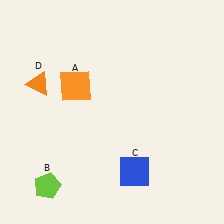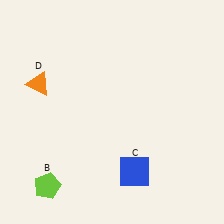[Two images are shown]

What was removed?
The orange square (A) was removed in Image 2.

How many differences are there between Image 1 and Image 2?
There is 1 difference between the two images.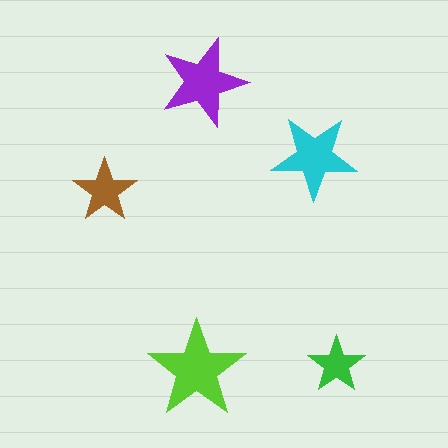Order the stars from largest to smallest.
the lime one, the purple one, the cyan one, the brown one, the green one.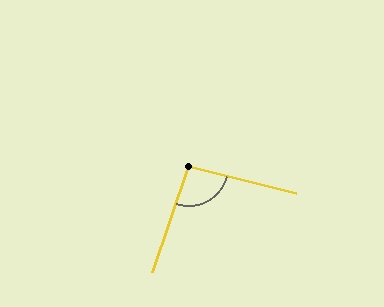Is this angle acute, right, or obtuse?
It is approximately a right angle.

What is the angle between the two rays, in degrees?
Approximately 95 degrees.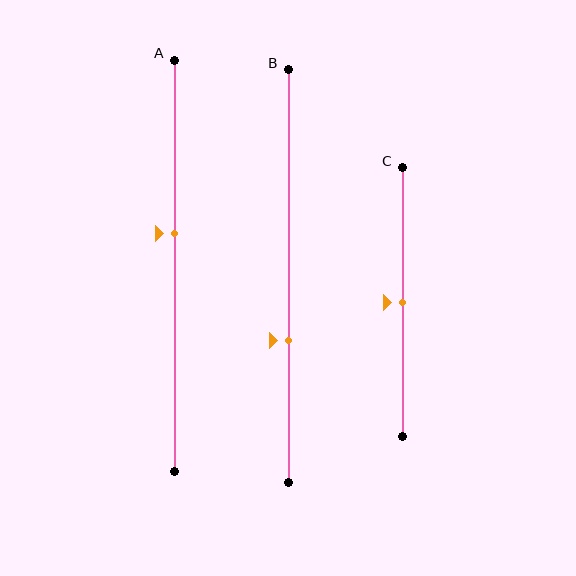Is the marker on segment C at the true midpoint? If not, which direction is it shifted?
Yes, the marker on segment C is at the true midpoint.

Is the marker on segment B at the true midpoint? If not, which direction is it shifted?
No, the marker on segment B is shifted downward by about 16% of the segment length.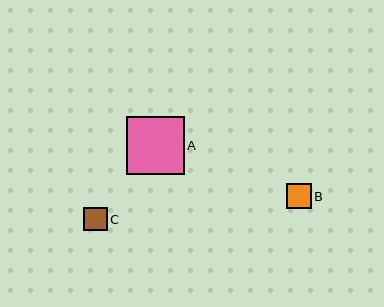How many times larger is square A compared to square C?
Square A is approximately 2.5 times the size of square C.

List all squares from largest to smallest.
From largest to smallest: A, B, C.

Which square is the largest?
Square A is the largest with a size of approximately 58 pixels.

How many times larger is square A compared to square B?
Square A is approximately 2.3 times the size of square B.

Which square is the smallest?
Square C is the smallest with a size of approximately 23 pixels.